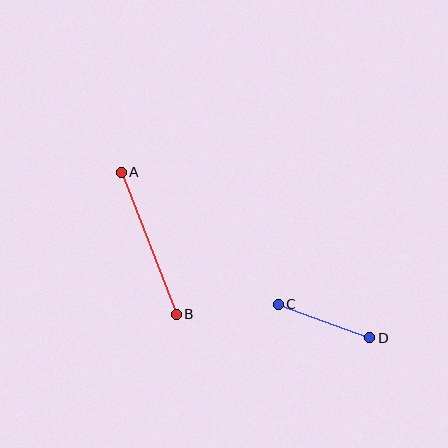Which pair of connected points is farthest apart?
Points A and B are farthest apart.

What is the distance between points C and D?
The distance is approximately 98 pixels.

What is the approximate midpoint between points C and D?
The midpoint is at approximately (324, 321) pixels.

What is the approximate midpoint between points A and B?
The midpoint is at approximately (149, 243) pixels.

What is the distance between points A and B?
The distance is approximately 153 pixels.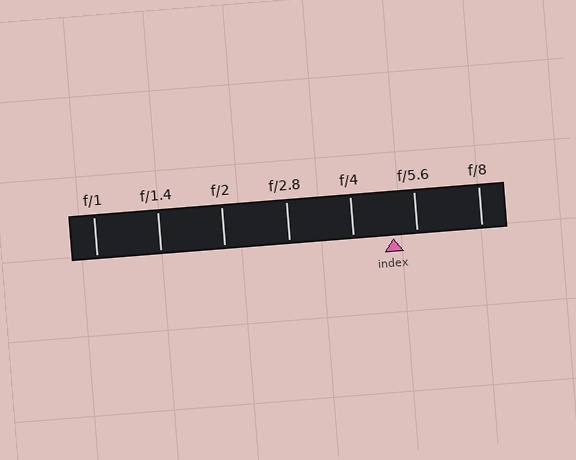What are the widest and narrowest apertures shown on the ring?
The widest aperture shown is f/1 and the narrowest is f/8.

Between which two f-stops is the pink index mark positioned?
The index mark is between f/4 and f/5.6.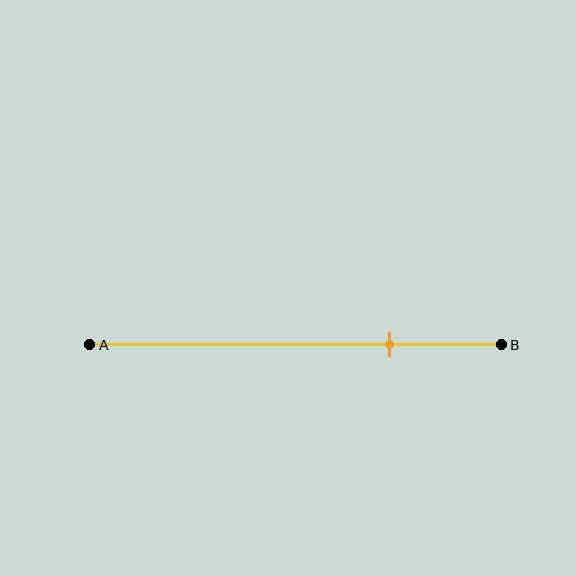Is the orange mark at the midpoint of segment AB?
No, the mark is at about 75% from A, not at the 50% midpoint.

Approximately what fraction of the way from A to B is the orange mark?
The orange mark is approximately 75% of the way from A to B.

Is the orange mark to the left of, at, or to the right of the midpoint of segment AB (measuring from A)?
The orange mark is to the right of the midpoint of segment AB.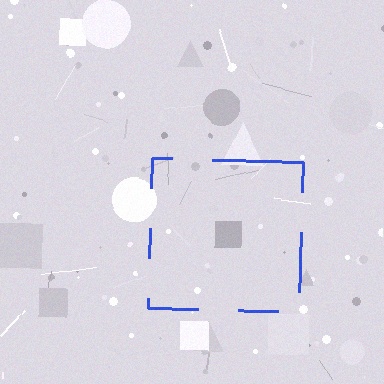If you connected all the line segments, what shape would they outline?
They would outline a square.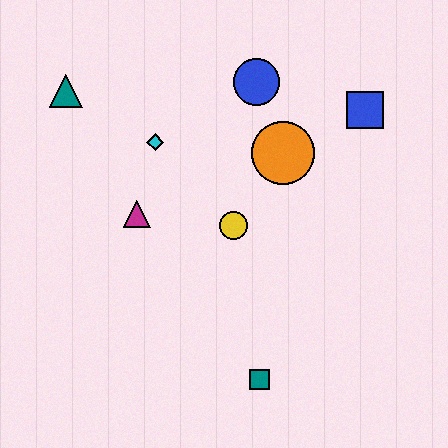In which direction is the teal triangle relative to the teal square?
The teal triangle is above the teal square.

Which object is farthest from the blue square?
The teal triangle is farthest from the blue square.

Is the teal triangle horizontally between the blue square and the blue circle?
No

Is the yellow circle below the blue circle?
Yes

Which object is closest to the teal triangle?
The cyan diamond is closest to the teal triangle.